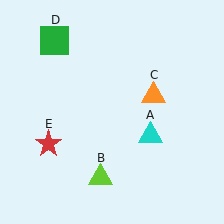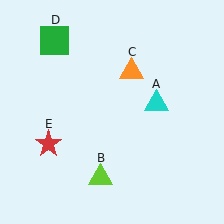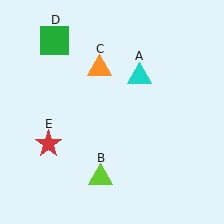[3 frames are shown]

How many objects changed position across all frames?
2 objects changed position: cyan triangle (object A), orange triangle (object C).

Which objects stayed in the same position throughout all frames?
Lime triangle (object B) and green square (object D) and red star (object E) remained stationary.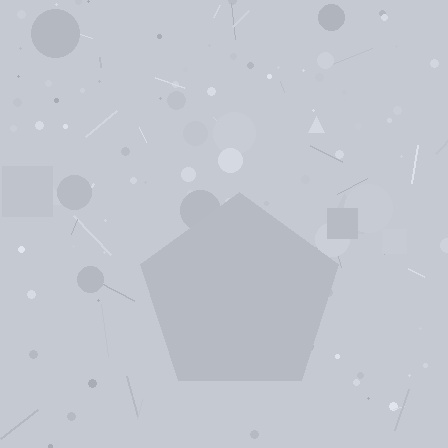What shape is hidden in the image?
A pentagon is hidden in the image.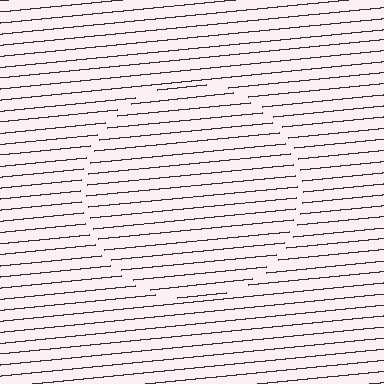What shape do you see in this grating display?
An illusory circle. The interior of the shape contains the same grating, shifted by half a period — the contour is defined by the phase discontinuity where line-ends from the inner and outer gratings abut.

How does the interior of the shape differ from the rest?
The interior of the shape contains the same grating, shifted by half a period — the contour is defined by the phase discontinuity where line-ends from the inner and outer gratings abut.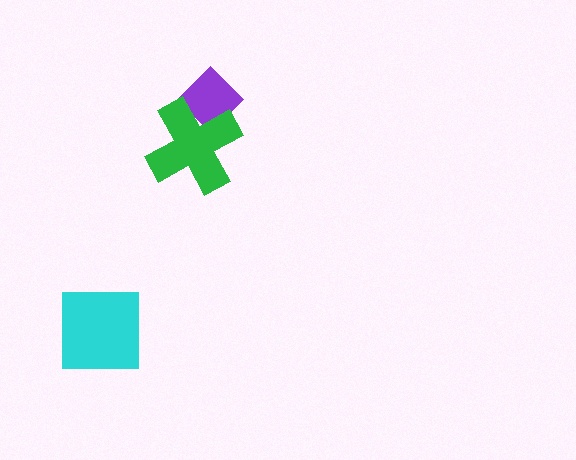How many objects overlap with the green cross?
1 object overlaps with the green cross.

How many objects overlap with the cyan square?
0 objects overlap with the cyan square.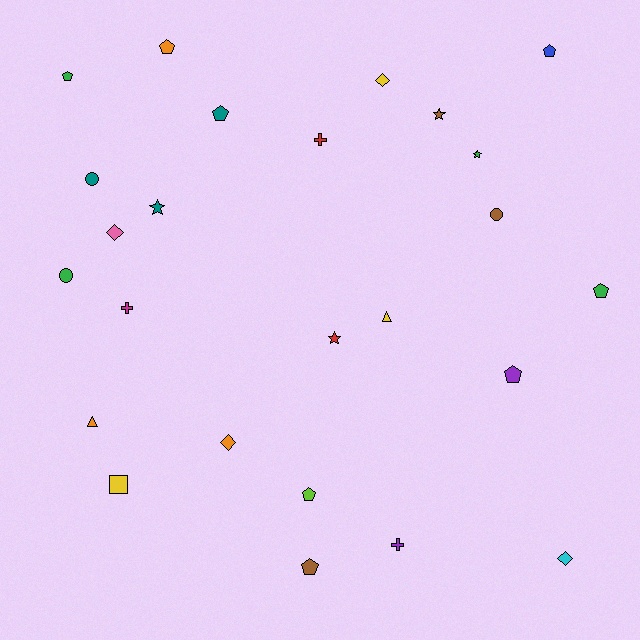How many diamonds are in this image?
There are 4 diamonds.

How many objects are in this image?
There are 25 objects.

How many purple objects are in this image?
There are 2 purple objects.